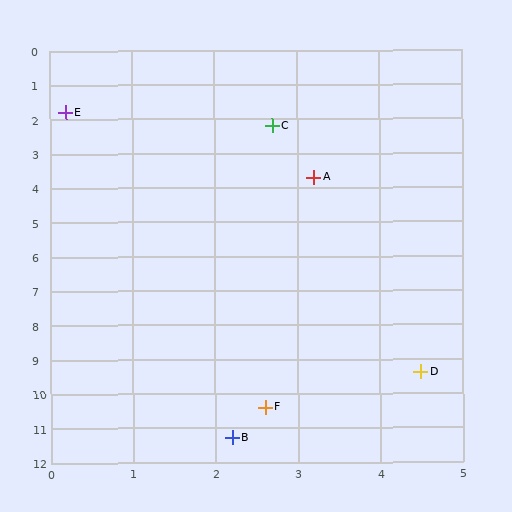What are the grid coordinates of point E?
Point E is at approximately (0.2, 1.8).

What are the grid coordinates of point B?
Point B is at approximately (2.2, 11.3).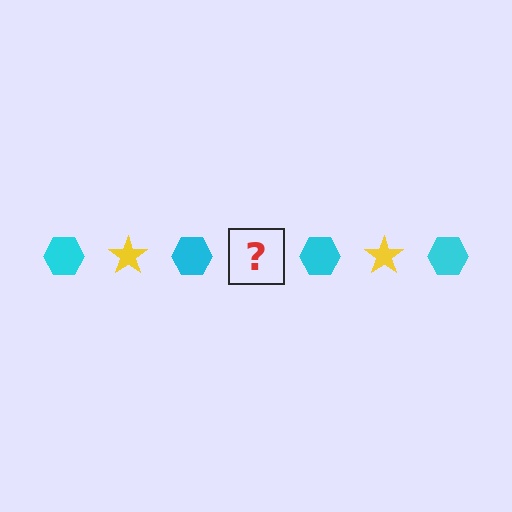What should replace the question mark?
The question mark should be replaced with a yellow star.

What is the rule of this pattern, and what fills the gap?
The rule is that the pattern alternates between cyan hexagon and yellow star. The gap should be filled with a yellow star.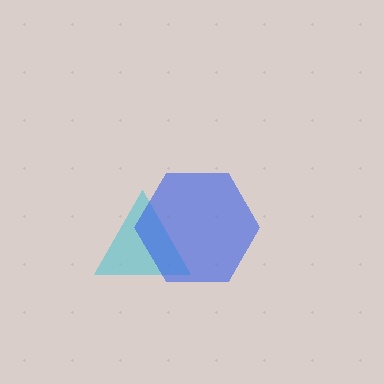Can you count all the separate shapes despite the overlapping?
Yes, there are 2 separate shapes.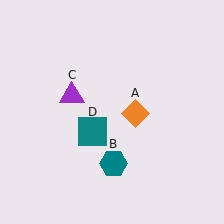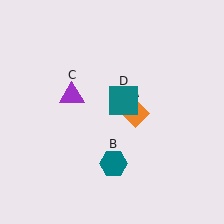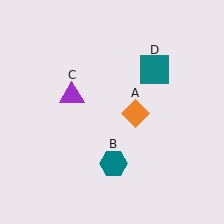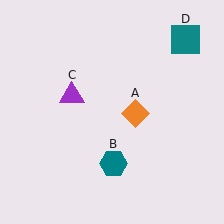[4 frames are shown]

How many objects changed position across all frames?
1 object changed position: teal square (object D).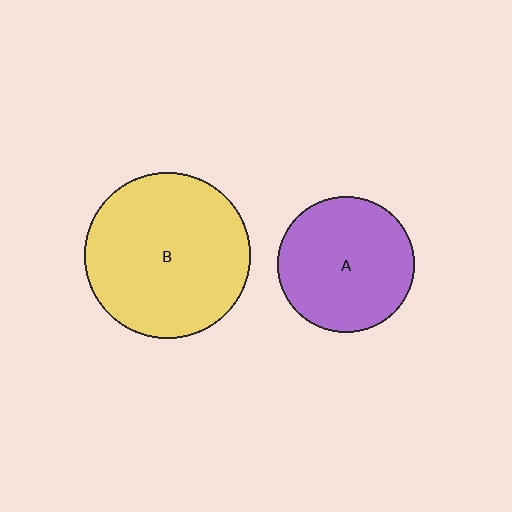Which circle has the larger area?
Circle B (yellow).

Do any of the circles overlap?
No, none of the circles overlap.